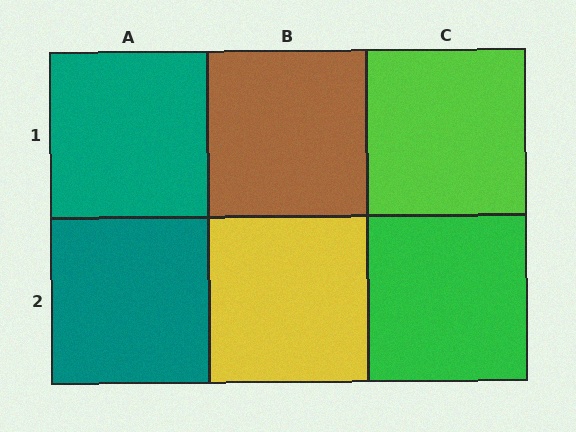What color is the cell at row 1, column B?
Brown.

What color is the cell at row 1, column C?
Lime.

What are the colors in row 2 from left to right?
Teal, yellow, green.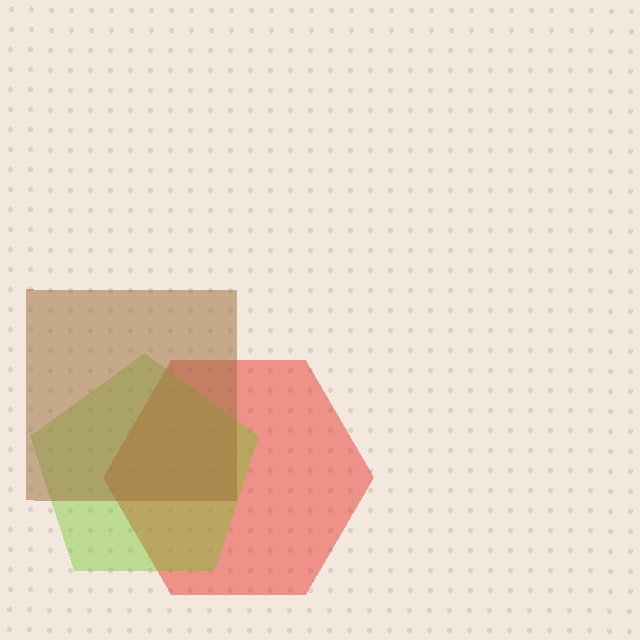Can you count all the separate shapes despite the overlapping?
Yes, there are 3 separate shapes.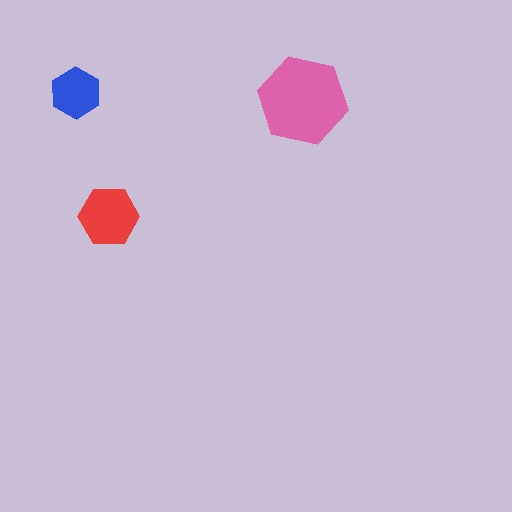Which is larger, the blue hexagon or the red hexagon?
The red one.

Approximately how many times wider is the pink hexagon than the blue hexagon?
About 2 times wider.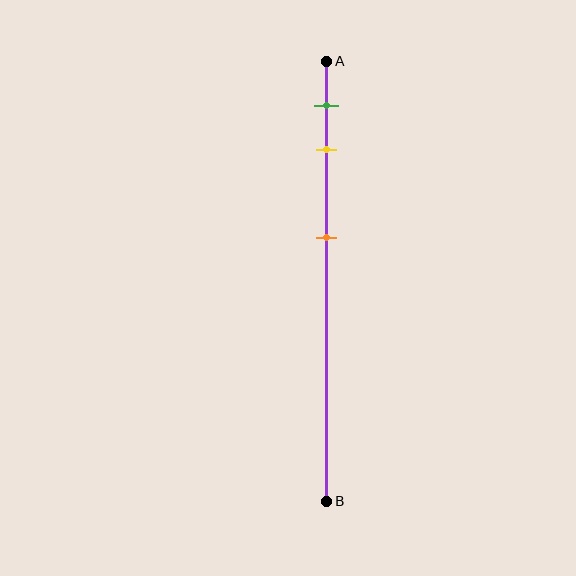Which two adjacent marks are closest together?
The green and yellow marks are the closest adjacent pair.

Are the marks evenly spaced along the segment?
No, the marks are not evenly spaced.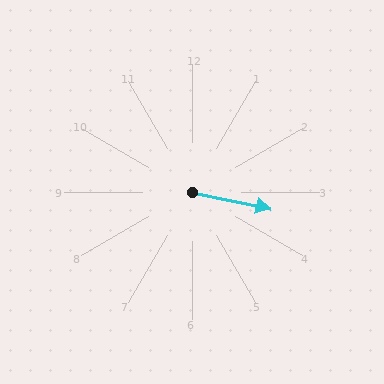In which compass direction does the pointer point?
East.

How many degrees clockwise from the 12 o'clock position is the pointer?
Approximately 102 degrees.